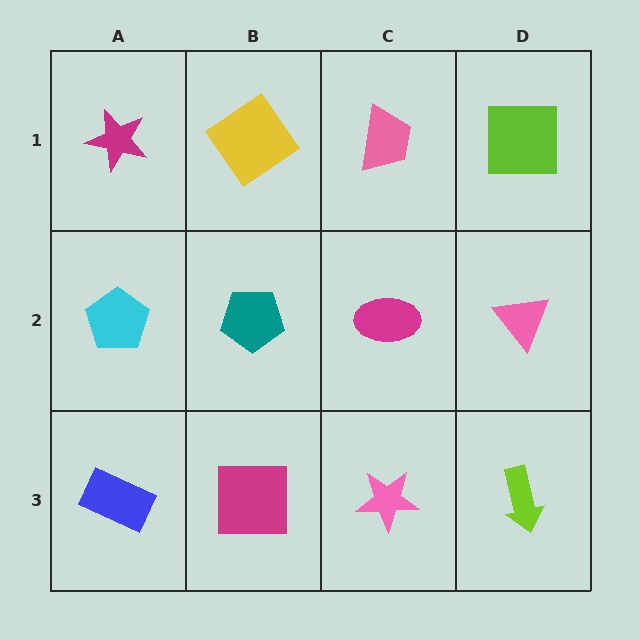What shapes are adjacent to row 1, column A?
A cyan pentagon (row 2, column A), a yellow diamond (row 1, column B).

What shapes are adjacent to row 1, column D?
A pink triangle (row 2, column D), a pink trapezoid (row 1, column C).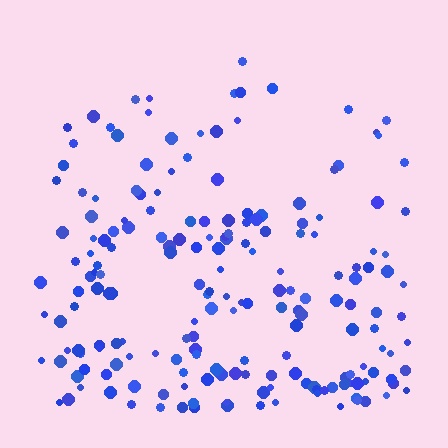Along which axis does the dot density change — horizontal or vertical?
Vertical.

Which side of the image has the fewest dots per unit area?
The top.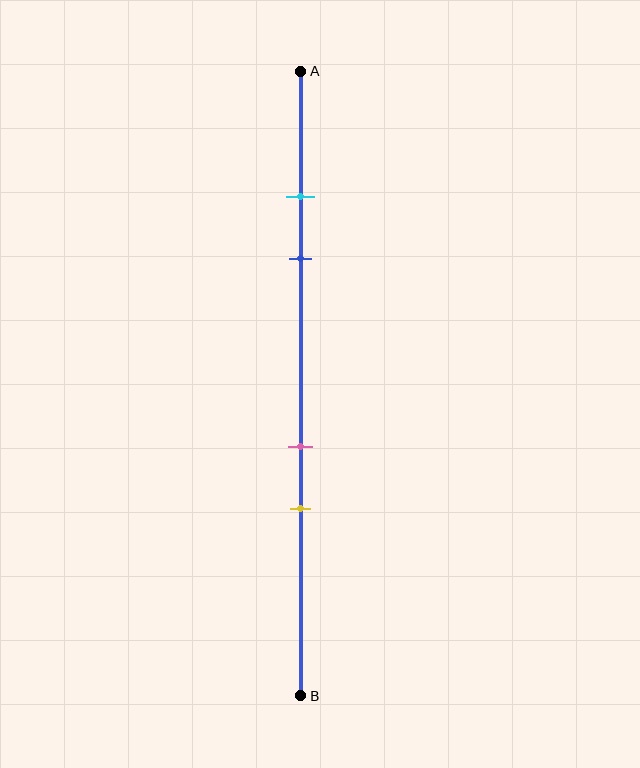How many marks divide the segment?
There are 4 marks dividing the segment.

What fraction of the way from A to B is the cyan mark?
The cyan mark is approximately 20% (0.2) of the way from A to B.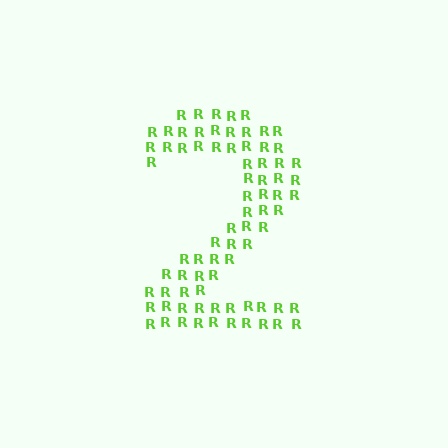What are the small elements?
The small elements are letter R's.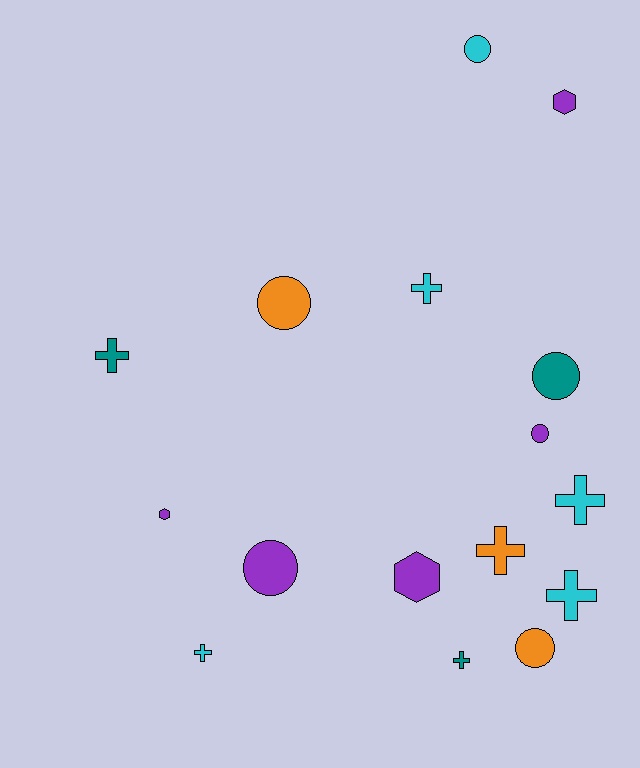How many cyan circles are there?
There is 1 cyan circle.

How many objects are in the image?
There are 16 objects.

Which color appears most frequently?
Cyan, with 5 objects.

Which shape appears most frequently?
Cross, with 7 objects.